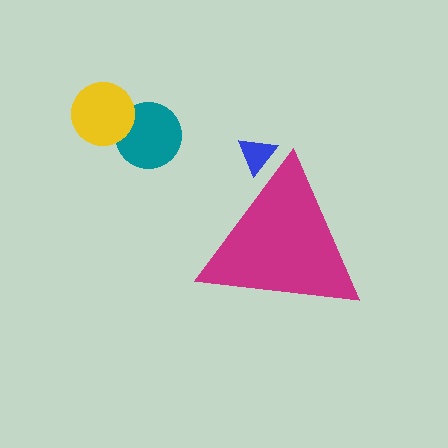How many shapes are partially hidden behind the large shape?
1 shape is partially hidden.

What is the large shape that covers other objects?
A magenta triangle.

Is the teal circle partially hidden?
No, the teal circle is fully visible.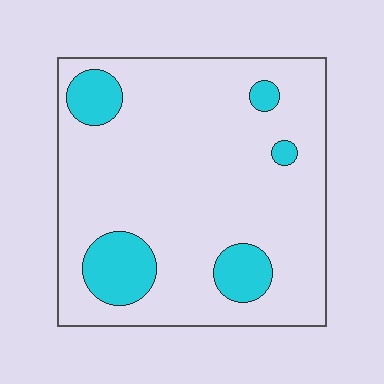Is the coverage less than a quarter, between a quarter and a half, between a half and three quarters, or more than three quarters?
Less than a quarter.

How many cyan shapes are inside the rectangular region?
5.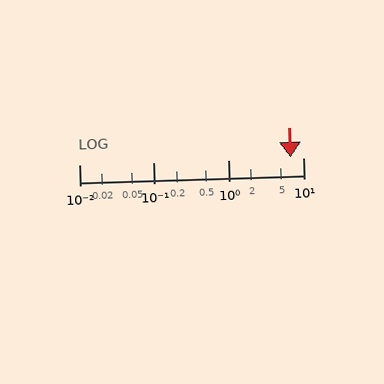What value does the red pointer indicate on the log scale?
The pointer indicates approximately 6.8.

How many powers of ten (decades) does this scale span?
The scale spans 3 decades, from 0.01 to 10.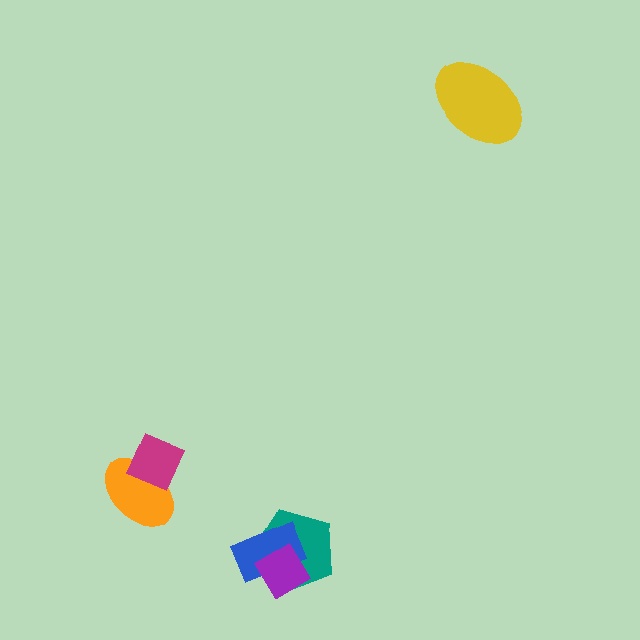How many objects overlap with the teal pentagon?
2 objects overlap with the teal pentagon.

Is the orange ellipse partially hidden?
Yes, it is partially covered by another shape.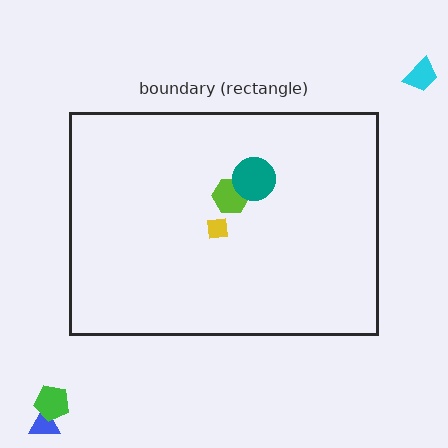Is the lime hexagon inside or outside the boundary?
Inside.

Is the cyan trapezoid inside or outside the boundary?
Outside.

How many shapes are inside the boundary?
3 inside, 3 outside.